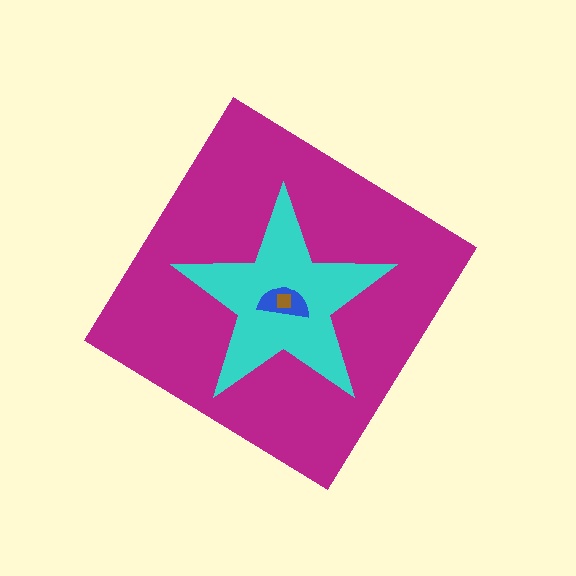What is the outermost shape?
The magenta diamond.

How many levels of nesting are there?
4.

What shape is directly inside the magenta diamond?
The cyan star.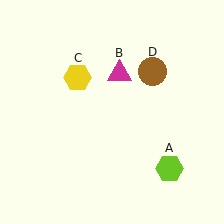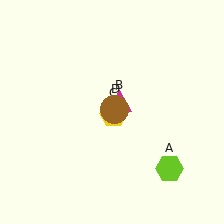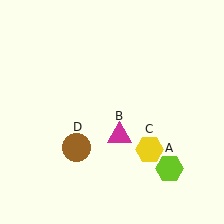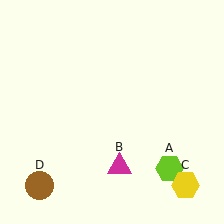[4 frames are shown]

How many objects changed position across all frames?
3 objects changed position: magenta triangle (object B), yellow hexagon (object C), brown circle (object D).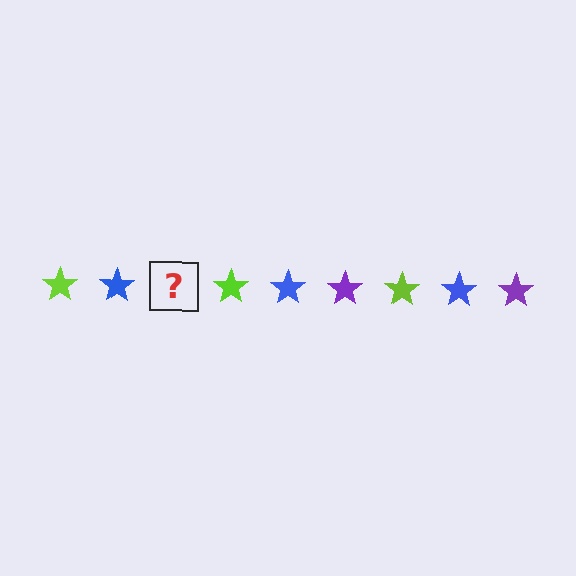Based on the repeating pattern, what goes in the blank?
The blank should be a purple star.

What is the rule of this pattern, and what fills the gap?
The rule is that the pattern cycles through lime, blue, purple stars. The gap should be filled with a purple star.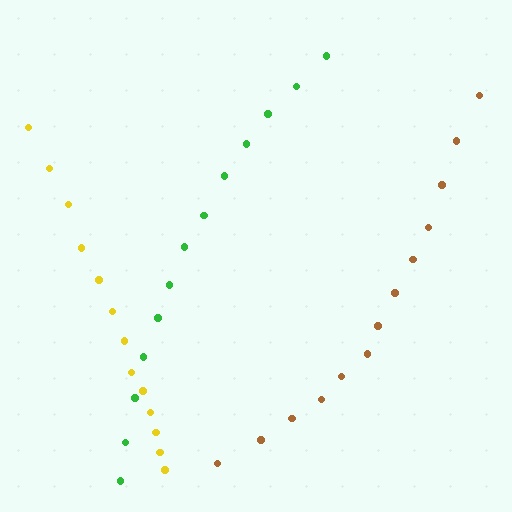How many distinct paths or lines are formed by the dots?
There are 3 distinct paths.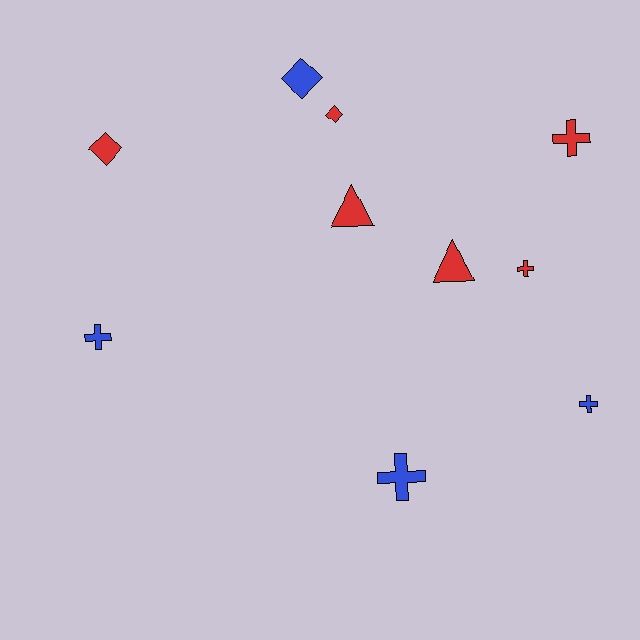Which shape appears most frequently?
Cross, with 5 objects.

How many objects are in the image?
There are 10 objects.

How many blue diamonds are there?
There is 1 blue diamond.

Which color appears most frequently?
Red, with 6 objects.